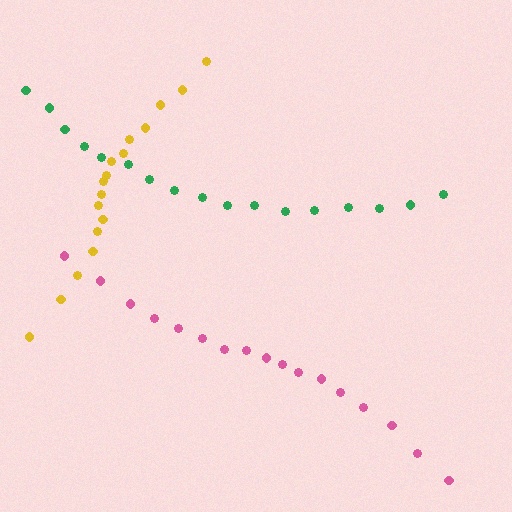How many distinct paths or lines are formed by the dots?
There are 3 distinct paths.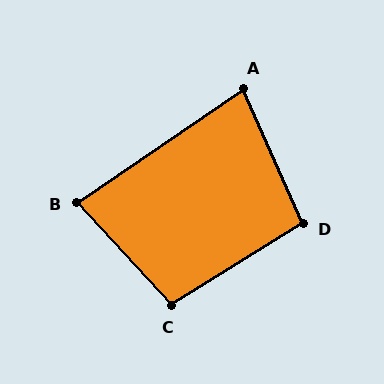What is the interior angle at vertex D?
Approximately 98 degrees (obtuse).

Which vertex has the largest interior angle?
C, at approximately 101 degrees.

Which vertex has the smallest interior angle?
A, at approximately 79 degrees.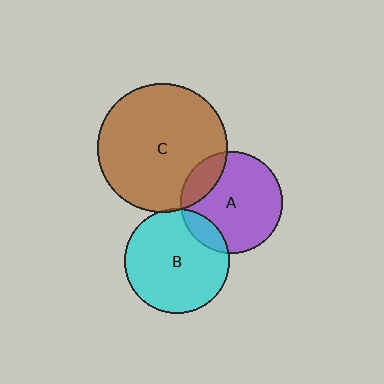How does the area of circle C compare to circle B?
Approximately 1.5 times.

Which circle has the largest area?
Circle C (brown).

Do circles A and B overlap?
Yes.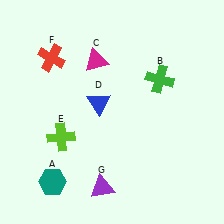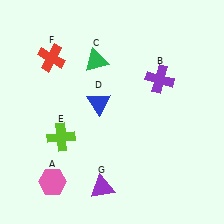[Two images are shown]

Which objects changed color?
A changed from teal to pink. B changed from green to purple. C changed from magenta to green.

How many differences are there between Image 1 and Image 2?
There are 3 differences between the two images.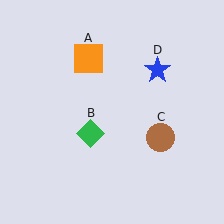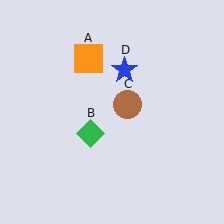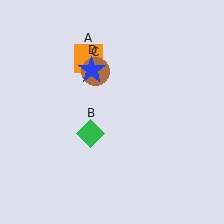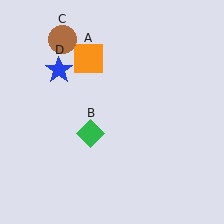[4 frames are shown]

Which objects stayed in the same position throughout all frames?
Orange square (object A) and green diamond (object B) remained stationary.